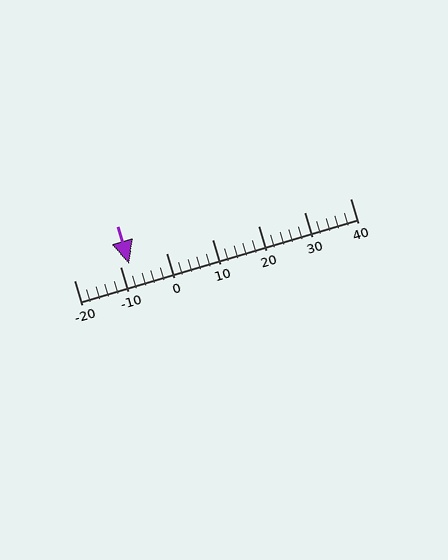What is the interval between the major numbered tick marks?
The major tick marks are spaced 10 units apart.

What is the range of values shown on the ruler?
The ruler shows values from -20 to 40.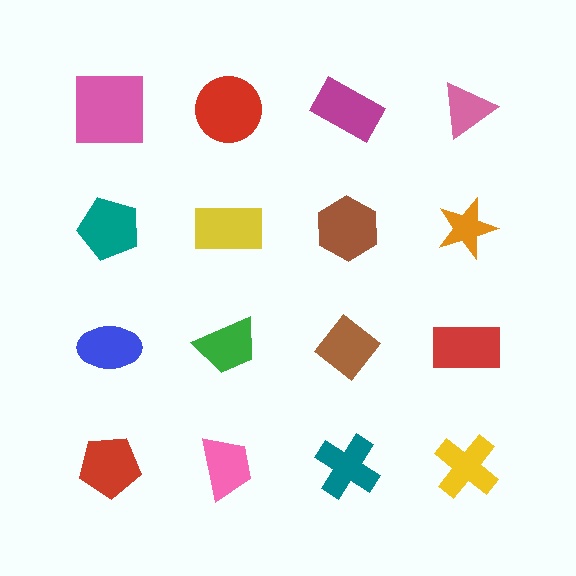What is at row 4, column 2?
A pink trapezoid.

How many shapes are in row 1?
4 shapes.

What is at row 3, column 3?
A brown diamond.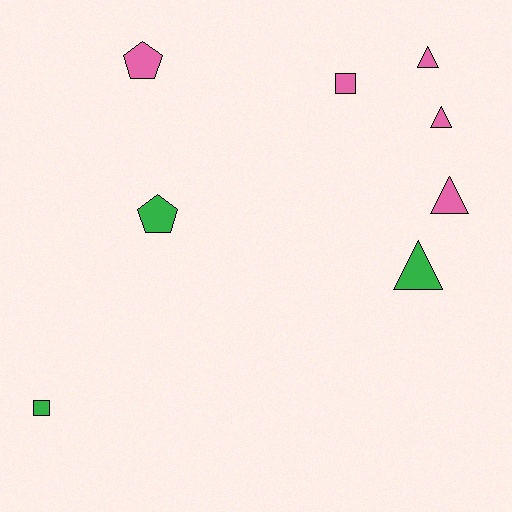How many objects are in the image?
There are 8 objects.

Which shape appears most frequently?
Triangle, with 4 objects.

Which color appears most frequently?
Pink, with 5 objects.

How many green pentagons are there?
There is 1 green pentagon.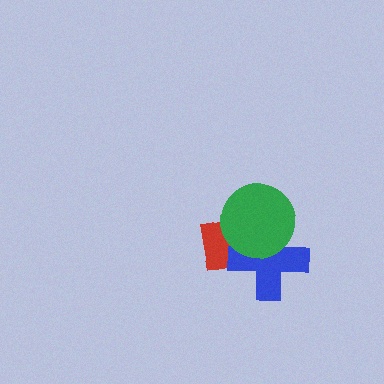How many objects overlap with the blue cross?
2 objects overlap with the blue cross.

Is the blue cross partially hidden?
Yes, it is partially covered by another shape.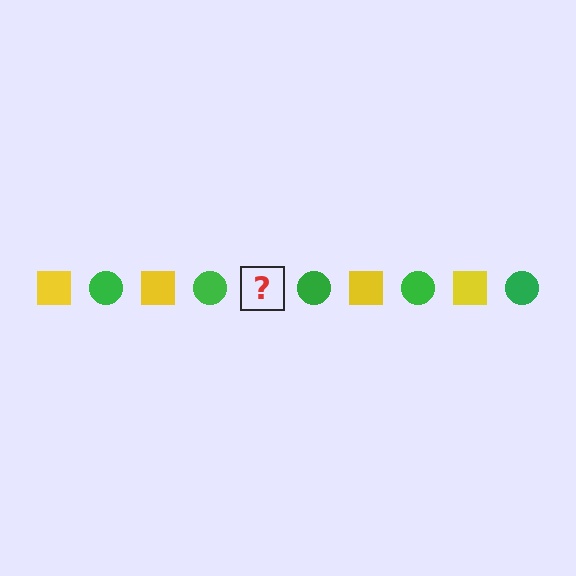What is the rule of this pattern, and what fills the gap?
The rule is that the pattern alternates between yellow square and green circle. The gap should be filled with a yellow square.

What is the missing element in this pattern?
The missing element is a yellow square.